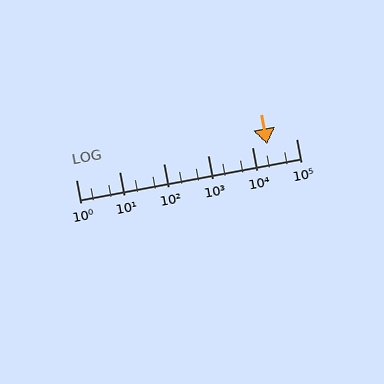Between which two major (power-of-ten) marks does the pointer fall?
The pointer is between 10000 and 100000.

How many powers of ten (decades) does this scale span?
The scale spans 5 decades, from 1 to 100000.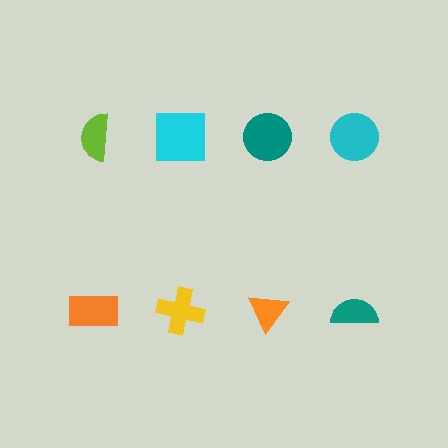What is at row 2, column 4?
A teal semicircle.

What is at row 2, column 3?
An orange triangle.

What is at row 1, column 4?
A cyan circle.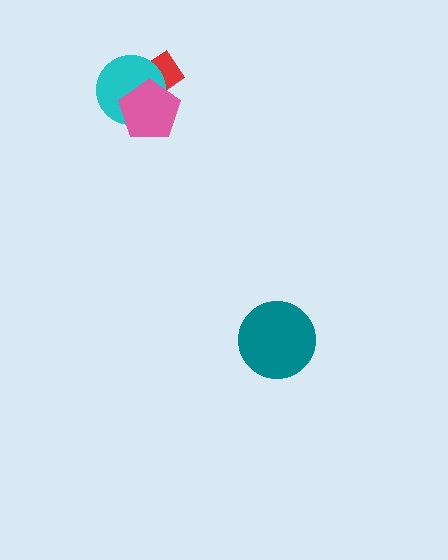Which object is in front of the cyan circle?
The pink pentagon is in front of the cyan circle.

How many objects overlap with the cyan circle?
2 objects overlap with the cyan circle.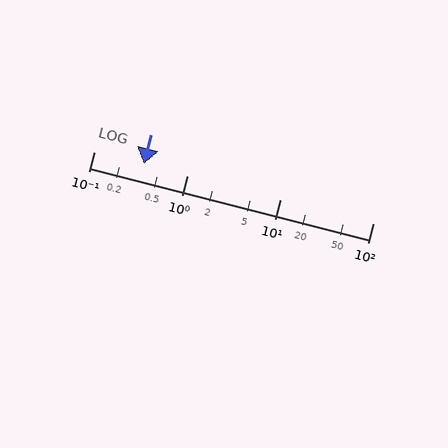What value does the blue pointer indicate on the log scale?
The pointer indicates approximately 0.34.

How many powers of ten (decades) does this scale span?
The scale spans 3 decades, from 0.1 to 100.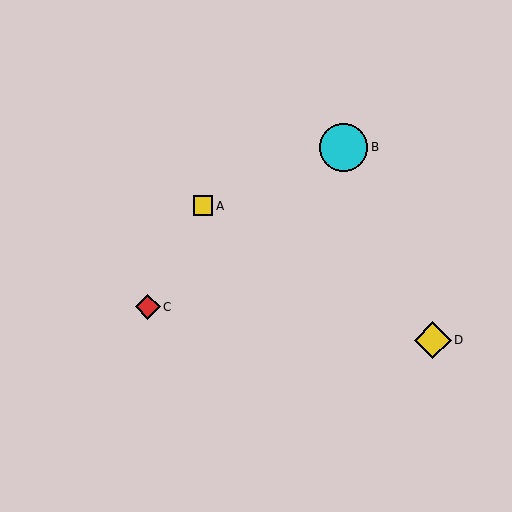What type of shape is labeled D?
Shape D is a yellow diamond.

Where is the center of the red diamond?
The center of the red diamond is at (148, 307).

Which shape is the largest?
The cyan circle (labeled B) is the largest.